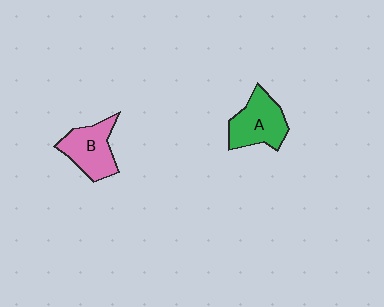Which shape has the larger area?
Shape A (green).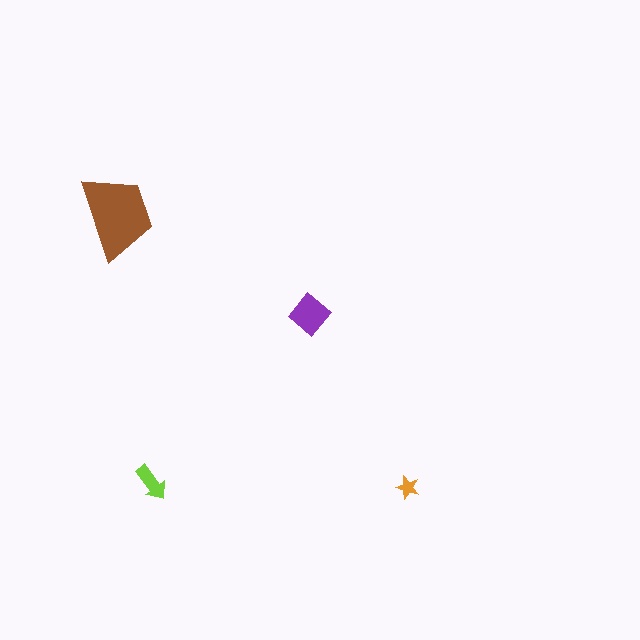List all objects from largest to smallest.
The brown trapezoid, the purple diamond, the lime arrow, the orange star.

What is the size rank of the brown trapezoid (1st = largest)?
1st.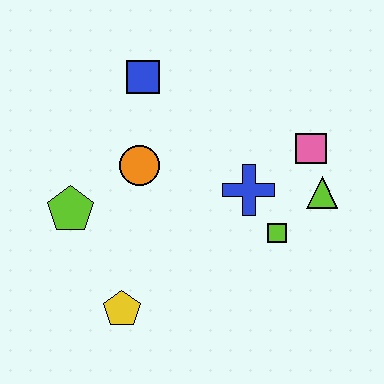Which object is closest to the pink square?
The lime triangle is closest to the pink square.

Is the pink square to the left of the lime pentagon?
No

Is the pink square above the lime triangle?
Yes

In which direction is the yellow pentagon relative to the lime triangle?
The yellow pentagon is to the left of the lime triangle.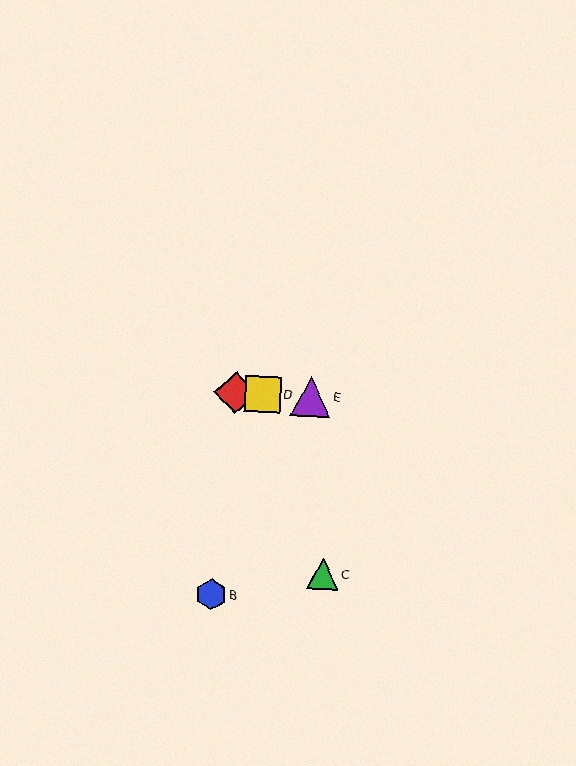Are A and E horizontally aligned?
Yes, both are at y≈393.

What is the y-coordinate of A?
Object A is at y≈393.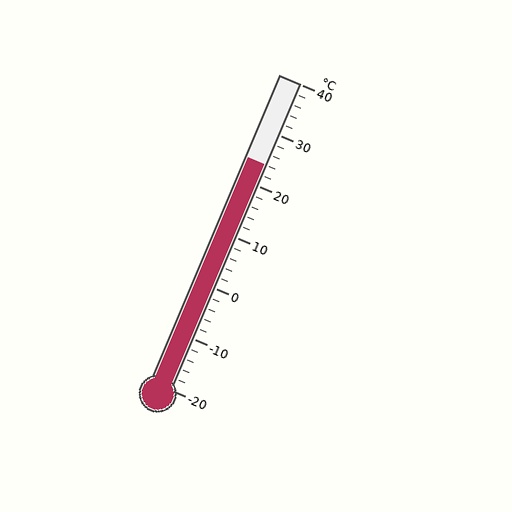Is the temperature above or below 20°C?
The temperature is above 20°C.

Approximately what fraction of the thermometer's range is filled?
The thermometer is filled to approximately 75% of its range.